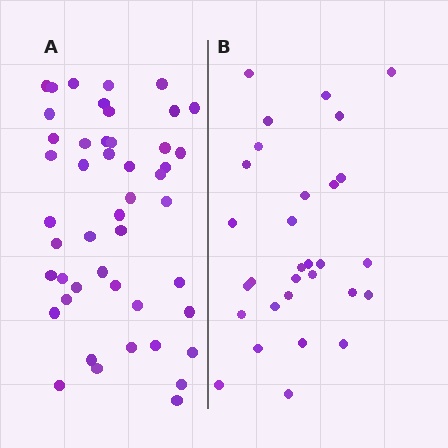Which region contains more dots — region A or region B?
Region A (the left region) has more dots.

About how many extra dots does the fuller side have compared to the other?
Region A has approximately 15 more dots than region B.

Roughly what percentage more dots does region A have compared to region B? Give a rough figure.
About 55% more.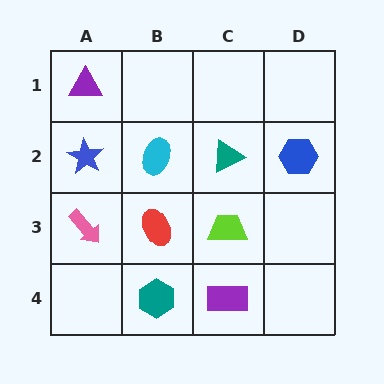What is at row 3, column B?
A red ellipse.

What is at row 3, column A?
A pink arrow.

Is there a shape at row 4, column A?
No, that cell is empty.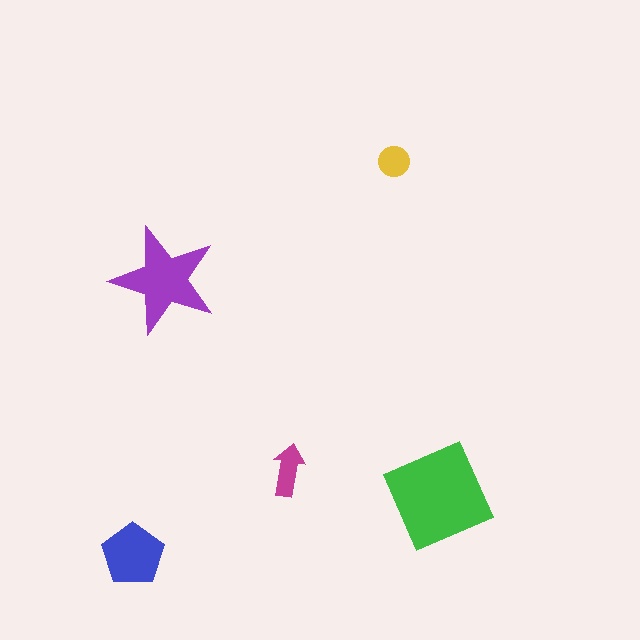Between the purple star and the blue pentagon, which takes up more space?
The purple star.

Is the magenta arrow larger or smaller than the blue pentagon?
Smaller.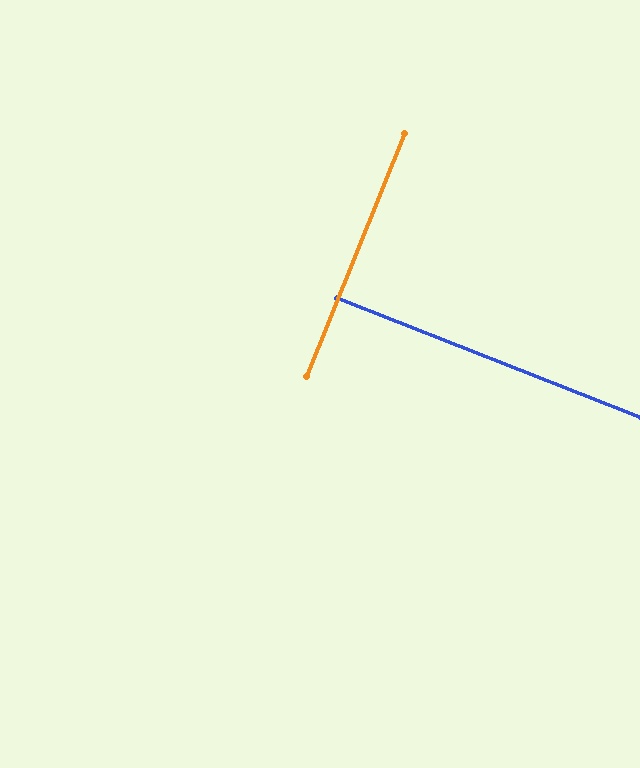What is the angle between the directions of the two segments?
Approximately 90 degrees.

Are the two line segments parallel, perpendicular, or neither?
Perpendicular — they meet at approximately 90°.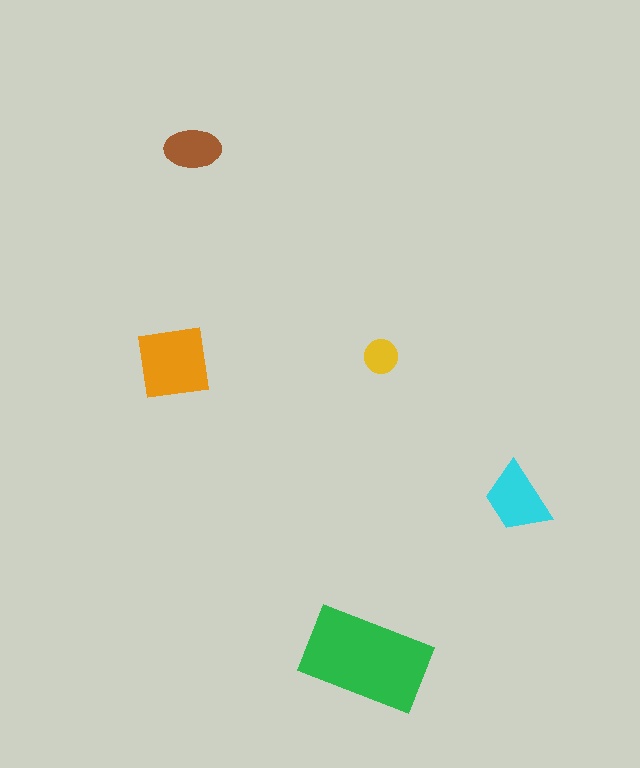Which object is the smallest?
The yellow circle.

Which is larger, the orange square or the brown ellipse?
The orange square.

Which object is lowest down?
The green rectangle is bottommost.